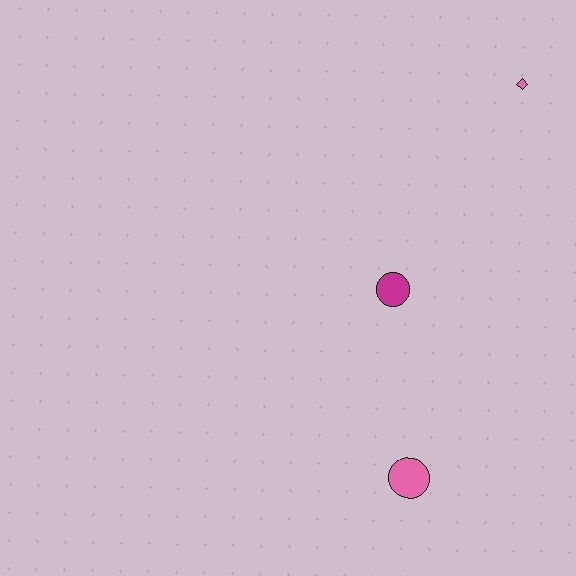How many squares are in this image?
There are no squares.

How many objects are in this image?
There are 3 objects.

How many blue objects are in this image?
There are no blue objects.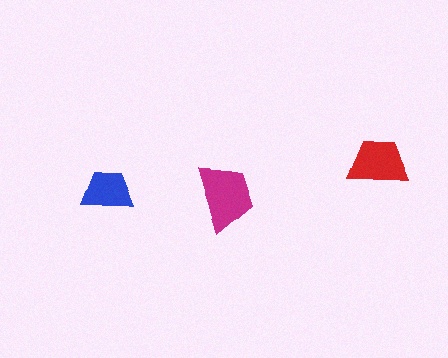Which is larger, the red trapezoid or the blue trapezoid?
The red one.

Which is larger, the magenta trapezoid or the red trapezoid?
The magenta one.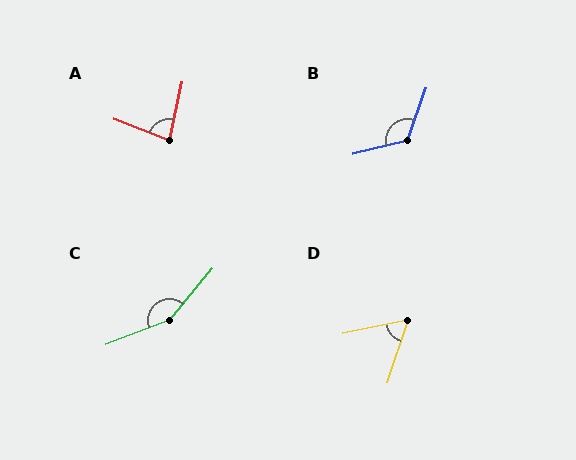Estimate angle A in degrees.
Approximately 80 degrees.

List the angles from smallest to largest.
D (60°), A (80°), B (124°), C (151°).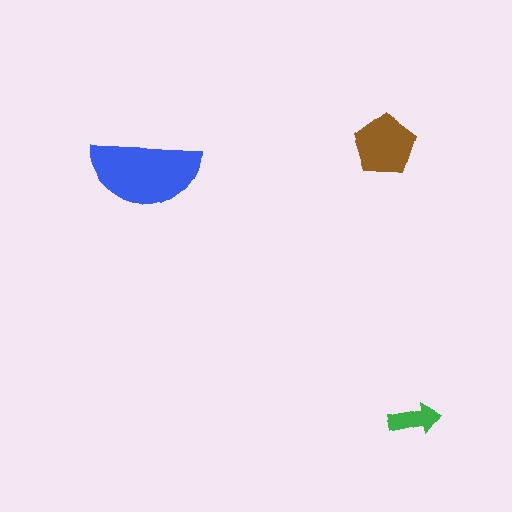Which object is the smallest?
The green arrow.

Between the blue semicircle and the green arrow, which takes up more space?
The blue semicircle.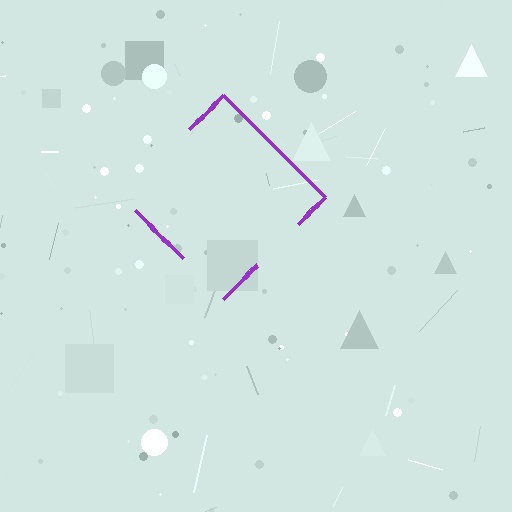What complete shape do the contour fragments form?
The contour fragments form a diamond.